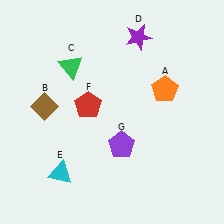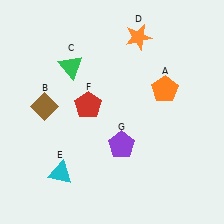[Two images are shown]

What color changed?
The star (D) changed from purple in Image 1 to orange in Image 2.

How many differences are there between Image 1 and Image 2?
There is 1 difference between the two images.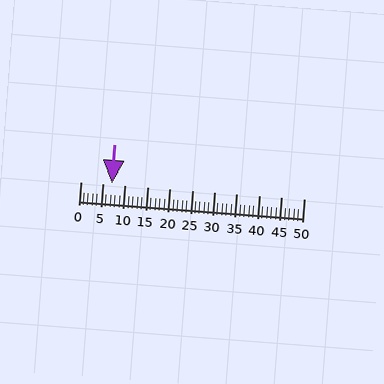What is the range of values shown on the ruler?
The ruler shows values from 0 to 50.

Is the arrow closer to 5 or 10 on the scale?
The arrow is closer to 5.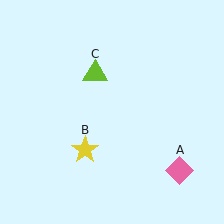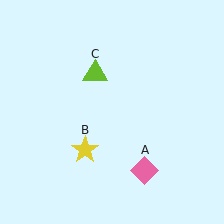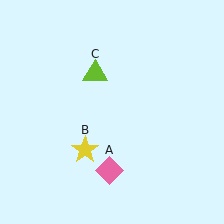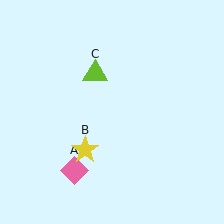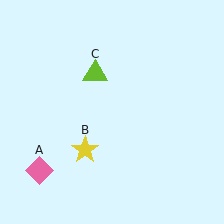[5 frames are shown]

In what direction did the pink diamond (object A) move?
The pink diamond (object A) moved left.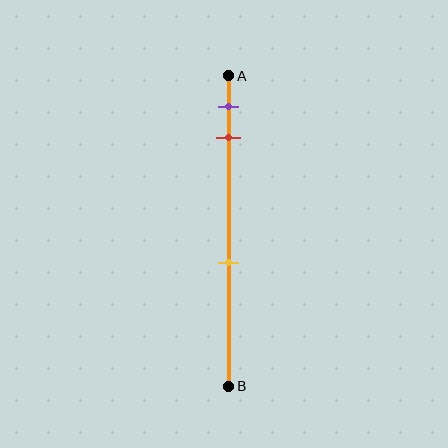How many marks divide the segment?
There are 3 marks dividing the segment.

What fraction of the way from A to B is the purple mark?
The purple mark is approximately 10% (0.1) of the way from A to B.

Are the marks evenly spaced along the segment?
No, the marks are not evenly spaced.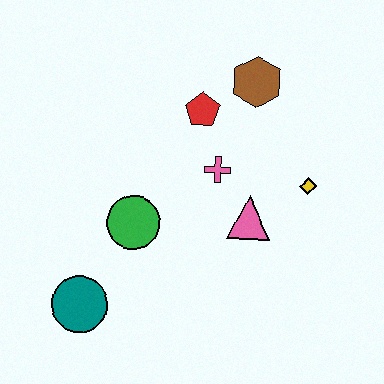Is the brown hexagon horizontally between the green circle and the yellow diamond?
Yes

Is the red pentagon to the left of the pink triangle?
Yes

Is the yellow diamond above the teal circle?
Yes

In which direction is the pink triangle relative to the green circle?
The pink triangle is to the right of the green circle.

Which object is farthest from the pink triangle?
The teal circle is farthest from the pink triangle.